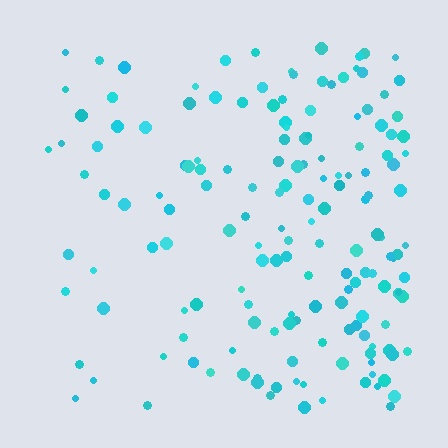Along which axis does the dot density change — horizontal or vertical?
Horizontal.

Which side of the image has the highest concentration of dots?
The right.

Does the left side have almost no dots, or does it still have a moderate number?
Still a moderate number, just noticeably fewer than the right.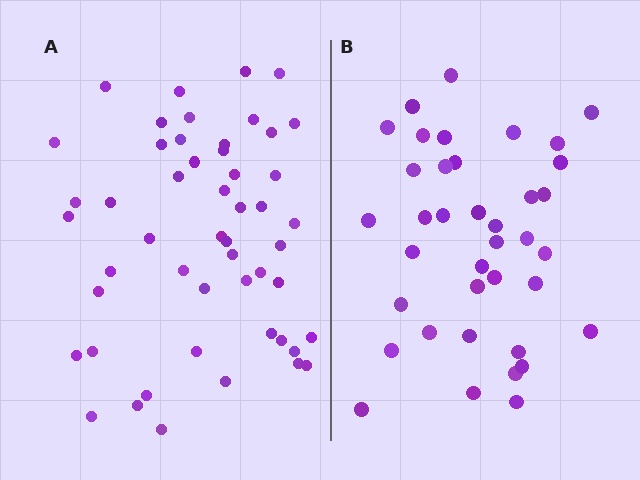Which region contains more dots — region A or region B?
Region A (the left region) has more dots.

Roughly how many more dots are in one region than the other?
Region A has approximately 15 more dots than region B.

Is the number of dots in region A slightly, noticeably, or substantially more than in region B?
Region A has noticeably more, but not dramatically so. The ratio is roughly 1.3 to 1.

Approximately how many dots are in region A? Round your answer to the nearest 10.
About 50 dots. (The exact count is 51, which rounds to 50.)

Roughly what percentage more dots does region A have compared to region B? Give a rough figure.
About 35% more.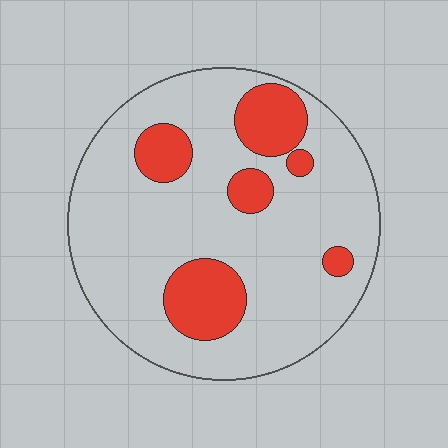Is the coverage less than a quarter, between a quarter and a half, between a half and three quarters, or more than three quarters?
Less than a quarter.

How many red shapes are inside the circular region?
6.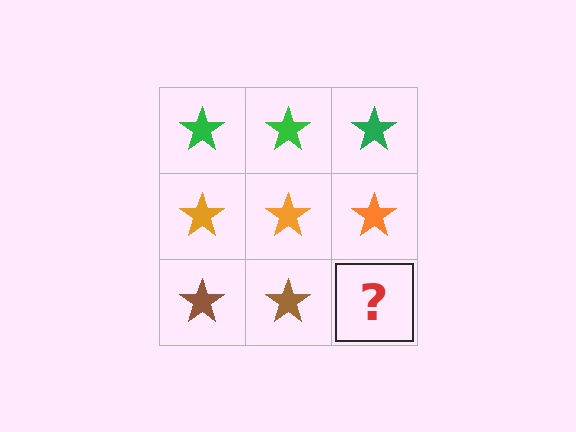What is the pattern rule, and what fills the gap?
The rule is that each row has a consistent color. The gap should be filled with a brown star.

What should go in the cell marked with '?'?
The missing cell should contain a brown star.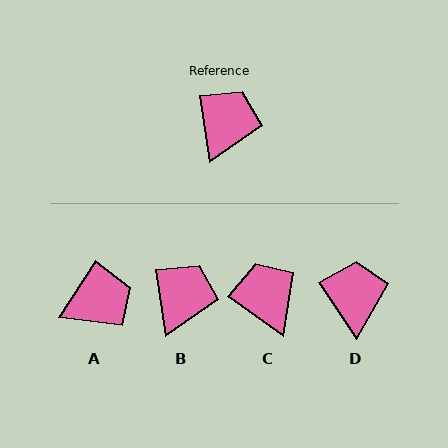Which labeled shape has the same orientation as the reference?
B.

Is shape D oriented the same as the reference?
No, it is off by about 25 degrees.